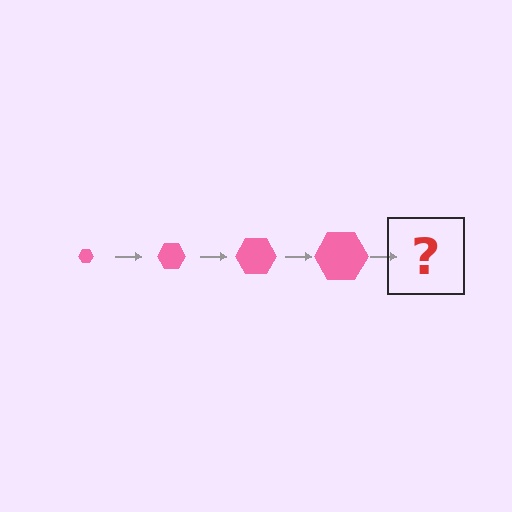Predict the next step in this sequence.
The next step is a pink hexagon, larger than the previous one.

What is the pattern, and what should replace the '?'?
The pattern is that the hexagon gets progressively larger each step. The '?' should be a pink hexagon, larger than the previous one.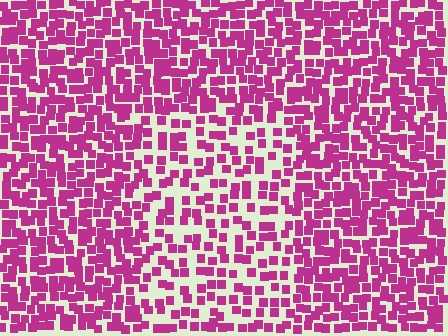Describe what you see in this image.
The image contains small magenta elements arranged at two different densities. A rectangle-shaped region is visible where the elements are less densely packed than the surrounding area.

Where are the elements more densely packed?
The elements are more densely packed outside the rectangle boundary.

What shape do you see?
I see a rectangle.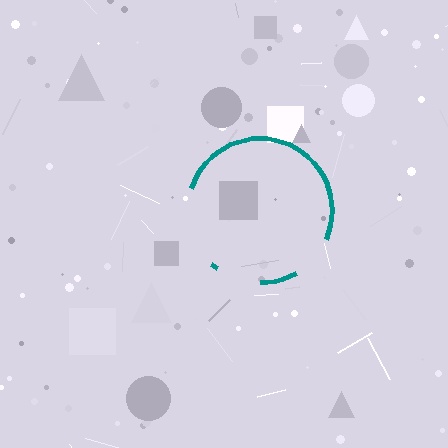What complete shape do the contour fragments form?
The contour fragments form a circle.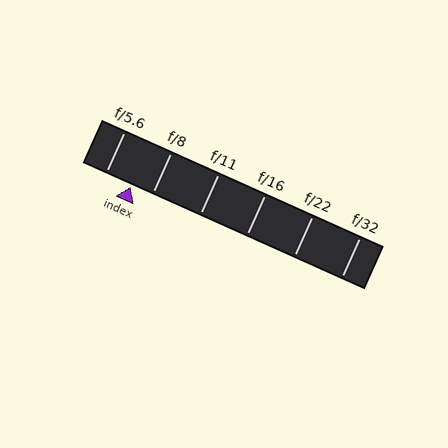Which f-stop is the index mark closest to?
The index mark is closest to f/8.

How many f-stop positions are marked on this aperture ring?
There are 6 f-stop positions marked.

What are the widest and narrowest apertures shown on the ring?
The widest aperture shown is f/5.6 and the narrowest is f/32.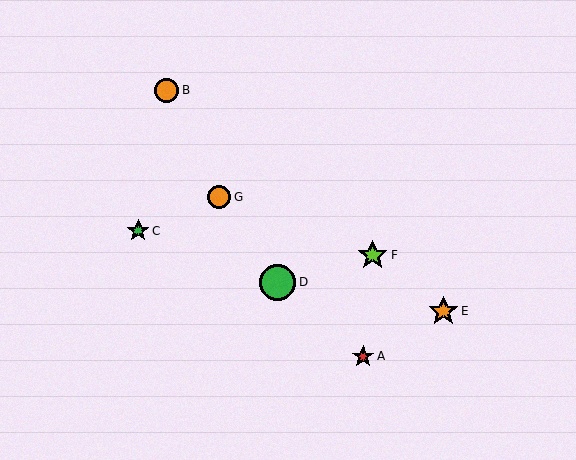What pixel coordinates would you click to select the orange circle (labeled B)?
Click at (167, 90) to select the orange circle B.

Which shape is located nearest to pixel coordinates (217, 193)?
The orange circle (labeled G) at (219, 197) is nearest to that location.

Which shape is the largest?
The green circle (labeled D) is the largest.